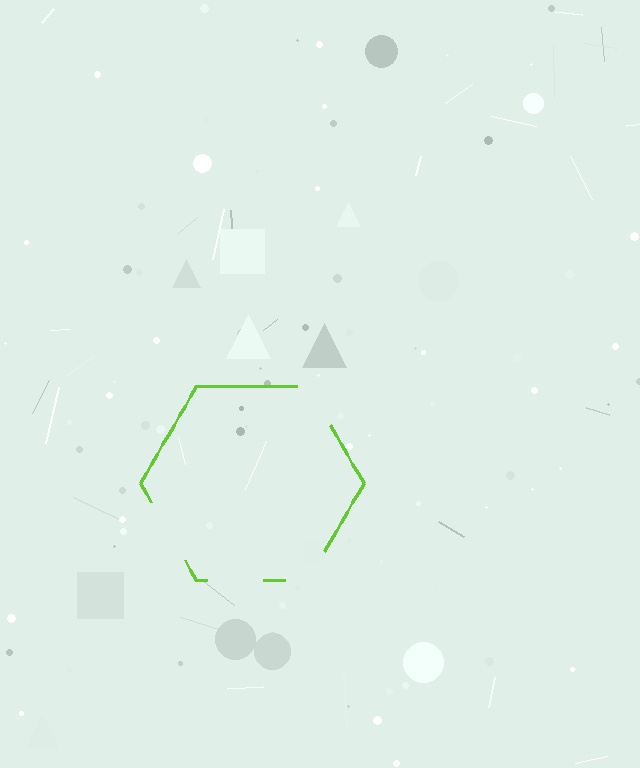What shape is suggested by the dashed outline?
The dashed outline suggests a hexagon.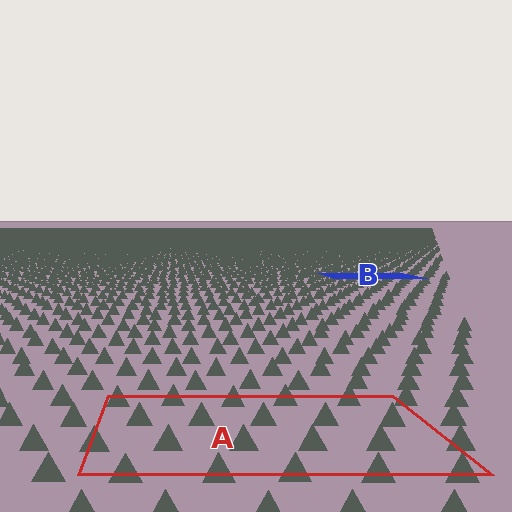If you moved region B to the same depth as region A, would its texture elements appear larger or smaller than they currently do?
They would appear larger. At a closer depth, the same texture elements are projected at a bigger on-screen size.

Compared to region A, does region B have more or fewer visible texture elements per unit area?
Region B has more texture elements per unit area — they are packed more densely because it is farther away.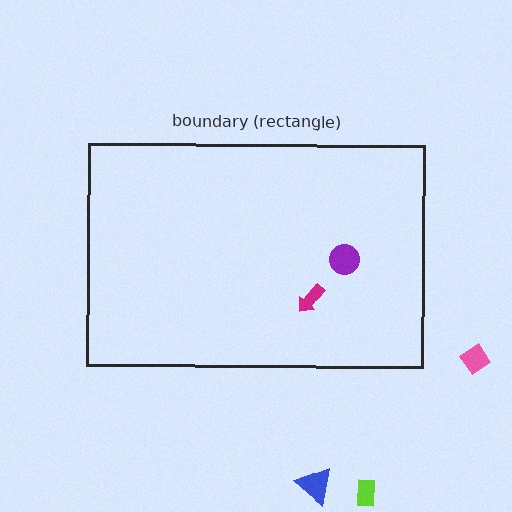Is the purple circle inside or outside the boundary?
Inside.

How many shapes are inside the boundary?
2 inside, 3 outside.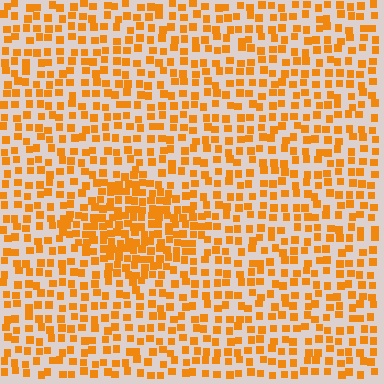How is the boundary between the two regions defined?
The boundary is defined by a change in element density (approximately 1.8x ratio). All elements are the same color, size, and shape.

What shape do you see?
I see a diamond.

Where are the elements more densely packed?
The elements are more densely packed inside the diamond boundary.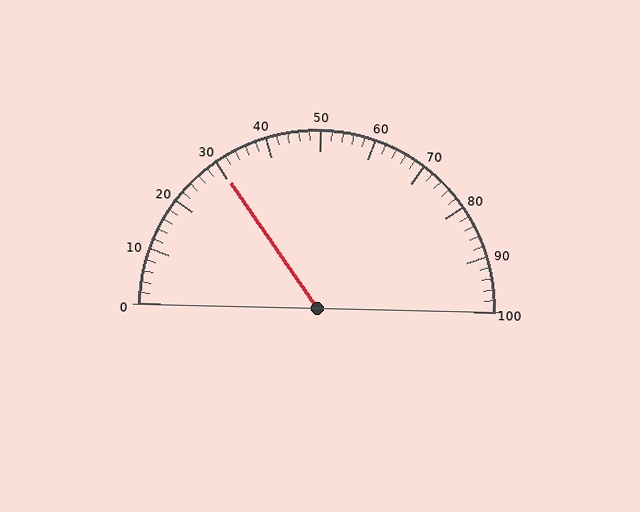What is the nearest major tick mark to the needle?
The nearest major tick mark is 30.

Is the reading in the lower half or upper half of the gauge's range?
The reading is in the lower half of the range (0 to 100).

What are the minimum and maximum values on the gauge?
The gauge ranges from 0 to 100.